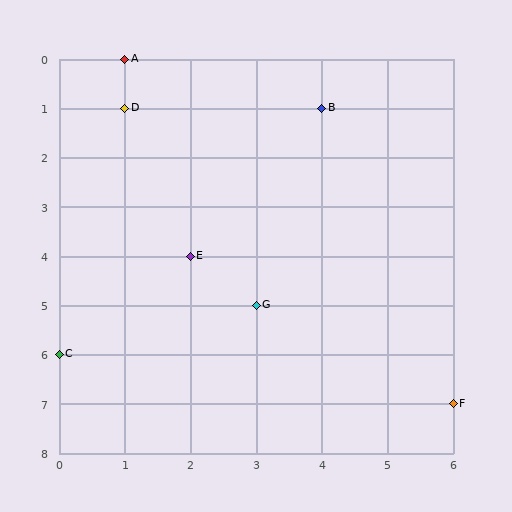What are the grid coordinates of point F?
Point F is at grid coordinates (6, 7).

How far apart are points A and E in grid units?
Points A and E are 1 column and 4 rows apart (about 4.1 grid units diagonally).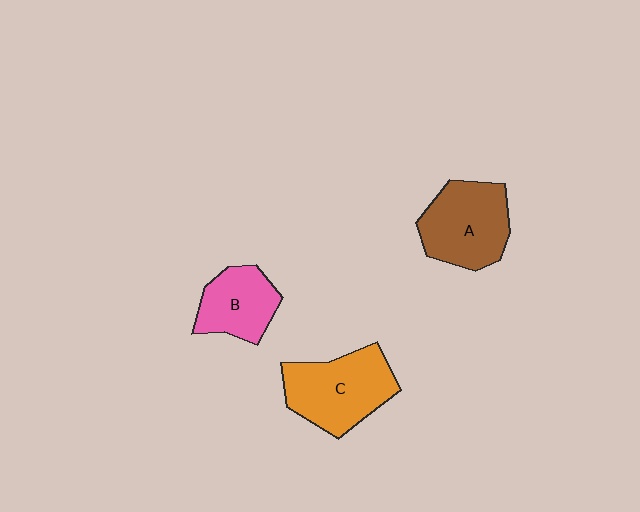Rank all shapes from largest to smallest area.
From largest to smallest: C (orange), A (brown), B (pink).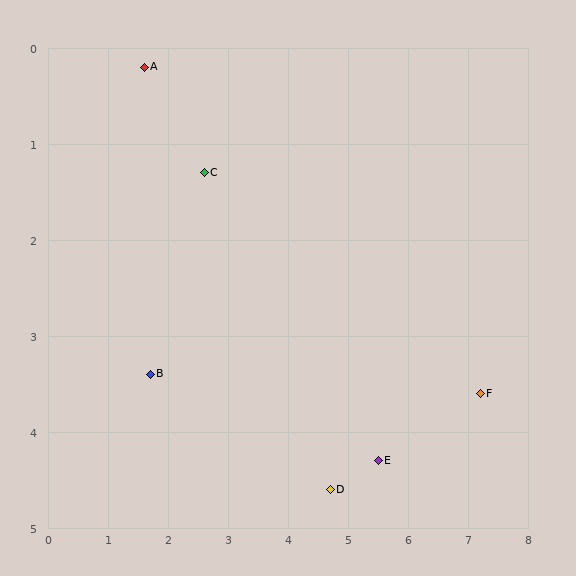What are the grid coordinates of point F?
Point F is at approximately (7.2, 3.6).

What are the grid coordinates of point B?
Point B is at approximately (1.7, 3.4).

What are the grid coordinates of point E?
Point E is at approximately (5.5, 4.3).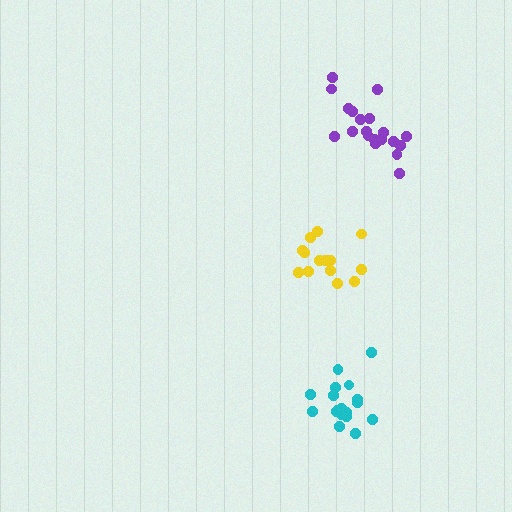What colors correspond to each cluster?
The clusters are colored: purple, cyan, yellow.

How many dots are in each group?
Group 1: 20 dots, Group 2: 18 dots, Group 3: 14 dots (52 total).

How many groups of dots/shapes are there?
There are 3 groups.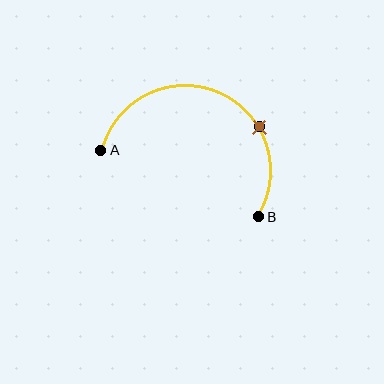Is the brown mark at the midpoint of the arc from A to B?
No. The brown mark lies on the arc but is closer to endpoint B. The arc midpoint would be at the point on the curve equidistant along the arc from both A and B.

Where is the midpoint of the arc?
The arc midpoint is the point on the curve farthest from the straight line joining A and B. It sits above that line.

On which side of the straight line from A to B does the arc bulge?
The arc bulges above the straight line connecting A and B.